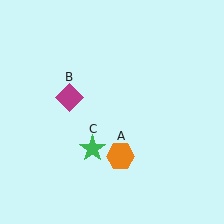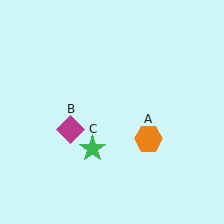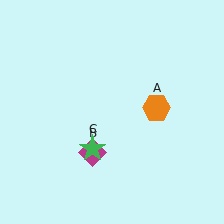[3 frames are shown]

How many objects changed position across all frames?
2 objects changed position: orange hexagon (object A), magenta diamond (object B).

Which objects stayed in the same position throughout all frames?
Green star (object C) remained stationary.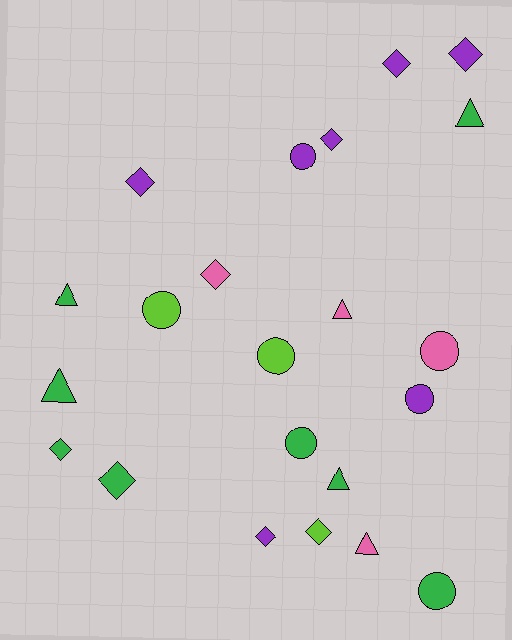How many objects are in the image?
There are 22 objects.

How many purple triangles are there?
There are no purple triangles.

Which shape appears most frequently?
Diamond, with 9 objects.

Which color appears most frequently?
Green, with 8 objects.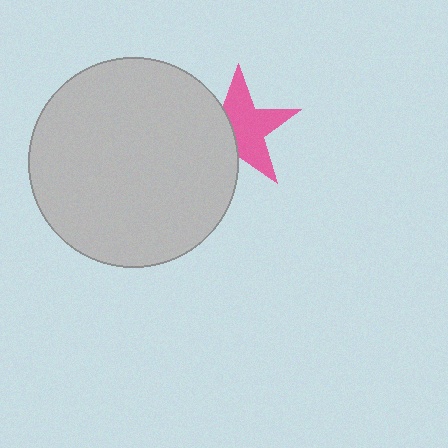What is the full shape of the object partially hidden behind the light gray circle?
The partially hidden object is a pink star.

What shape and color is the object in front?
The object in front is a light gray circle.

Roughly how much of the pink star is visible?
About half of it is visible (roughly 62%).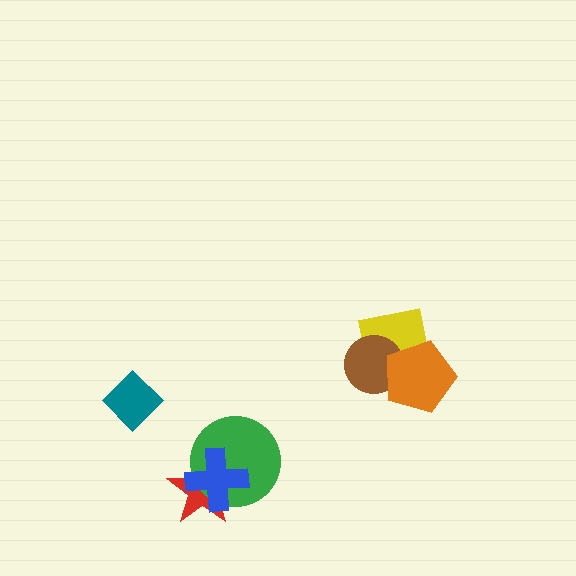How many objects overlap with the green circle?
2 objects overlap with the green circle.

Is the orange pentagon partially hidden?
No, no other shape covers it.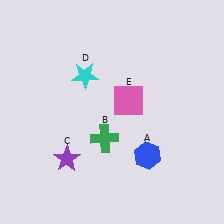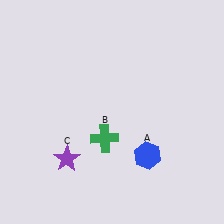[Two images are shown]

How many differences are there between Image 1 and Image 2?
There are 2 differences between the two images.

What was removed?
The cyan star (D), the pink square (E) were removed in Image 2.